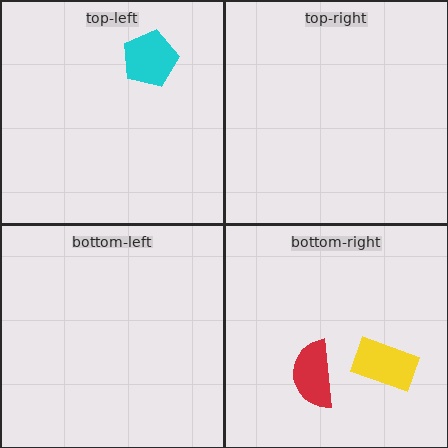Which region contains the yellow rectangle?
The bottom-right region.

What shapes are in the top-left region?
The cyan pentagon.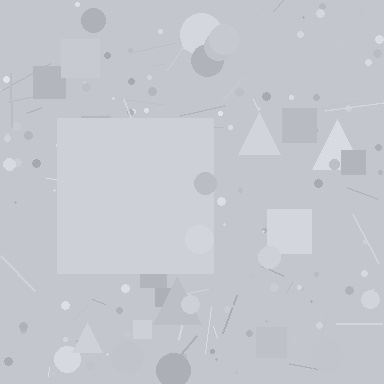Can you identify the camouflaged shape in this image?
The camouflaged shape is a square.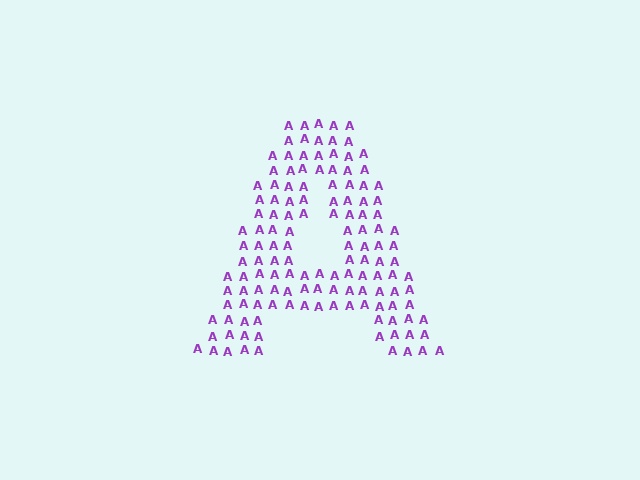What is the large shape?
The large shape is the letter A.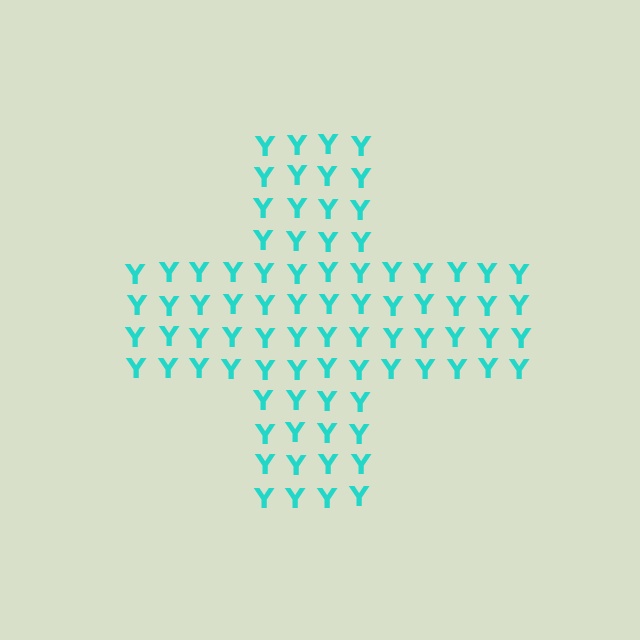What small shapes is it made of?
It is made of small letter Y's.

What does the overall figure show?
The overall figure shows a cross.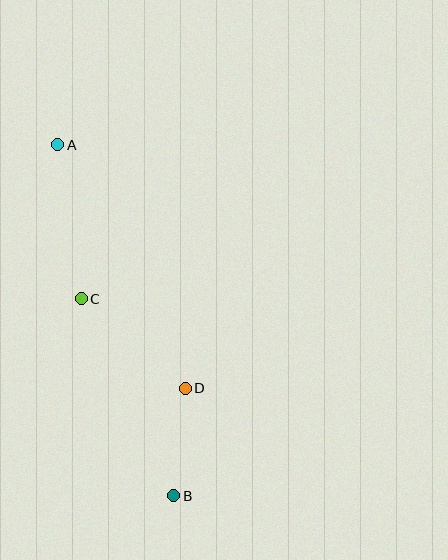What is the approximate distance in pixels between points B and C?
The distance between B and C is approximately 217 pixels.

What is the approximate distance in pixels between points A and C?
The distance between A and C is approximately 156 pixels.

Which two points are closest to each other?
Points B and D are closest to each other.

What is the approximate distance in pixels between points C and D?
The distance between C and D is approximately 137 pixels.